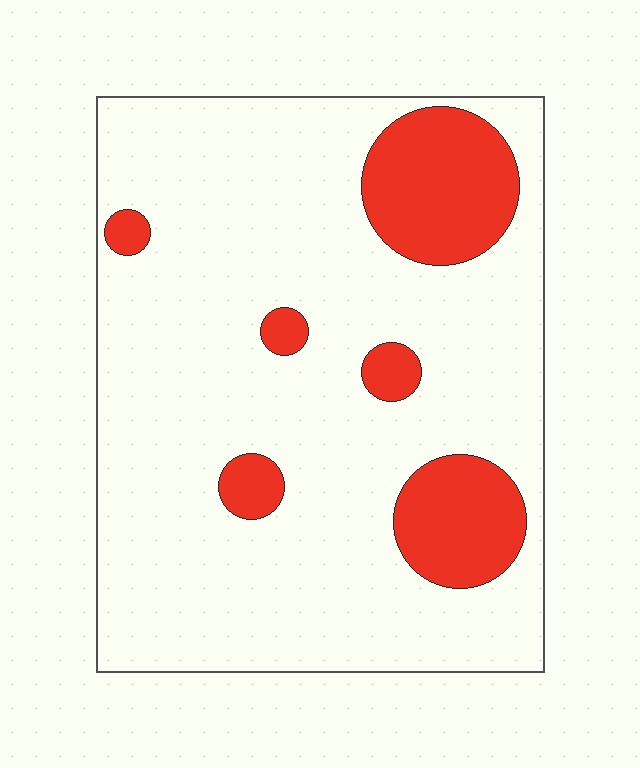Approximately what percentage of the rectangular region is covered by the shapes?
Approximately 15%.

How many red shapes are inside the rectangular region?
6.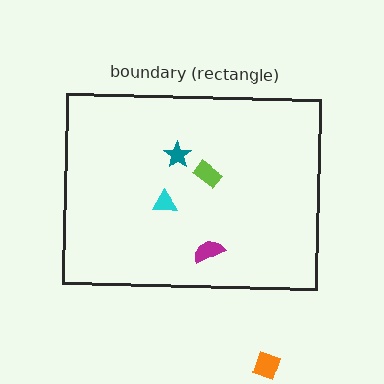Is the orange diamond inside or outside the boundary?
Outside.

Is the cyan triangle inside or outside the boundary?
Inside.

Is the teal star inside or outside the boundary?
Inside.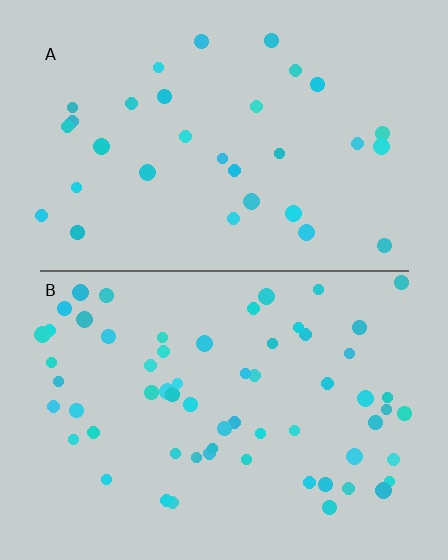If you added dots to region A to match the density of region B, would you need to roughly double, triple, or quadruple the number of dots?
Approximately double.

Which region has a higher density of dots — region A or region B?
B (the bottom).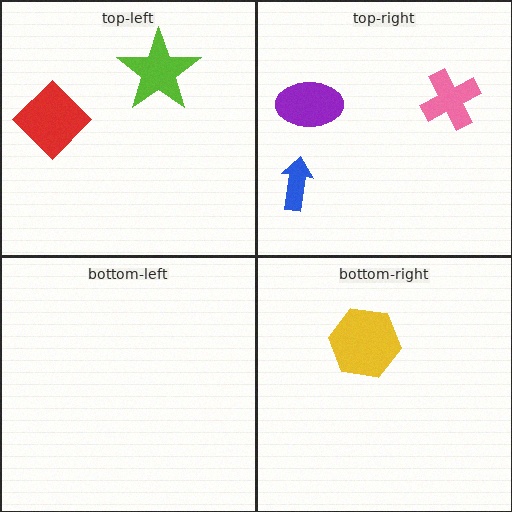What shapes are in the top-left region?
The lime star, the red diamond.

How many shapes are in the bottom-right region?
1.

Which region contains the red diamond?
The top-left region.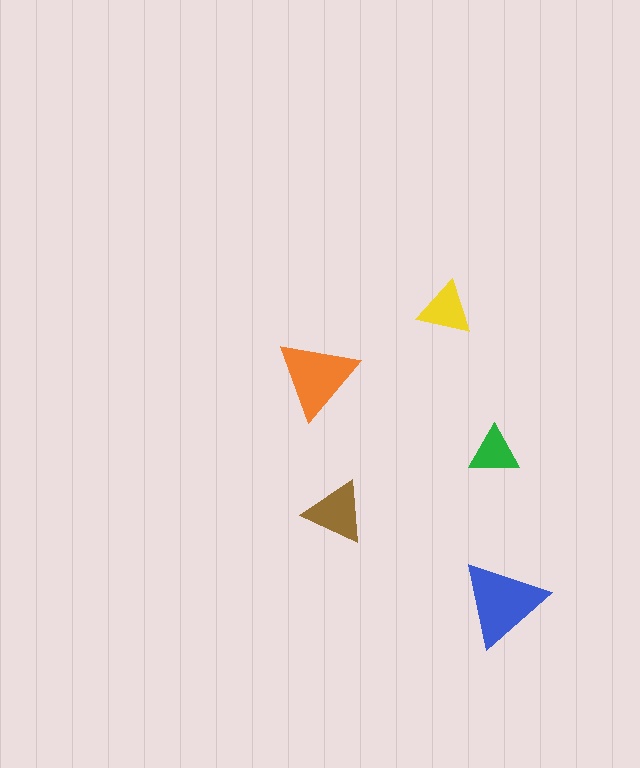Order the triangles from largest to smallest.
the blue one, the orange one, the brown one, the yellow one, the green one.